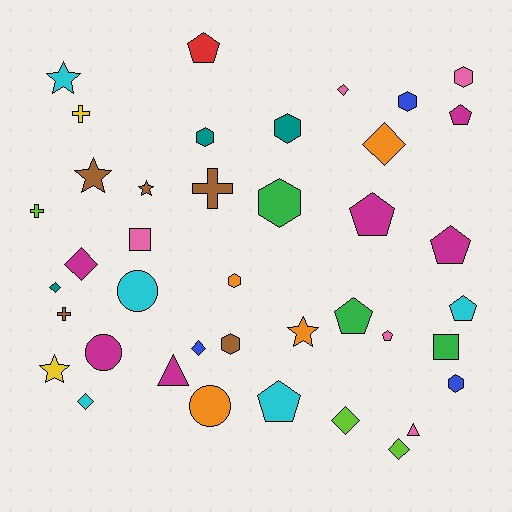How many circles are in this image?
There are 3 circles.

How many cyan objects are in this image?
There are 5 cyan objects.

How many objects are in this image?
There are 40 objects.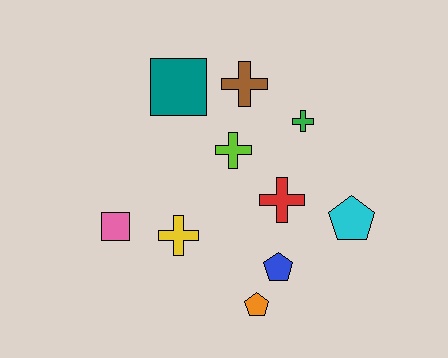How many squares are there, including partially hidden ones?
There are 2 squares.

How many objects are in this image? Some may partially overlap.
There are 10 objects.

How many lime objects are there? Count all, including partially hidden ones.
There is 1 lime object.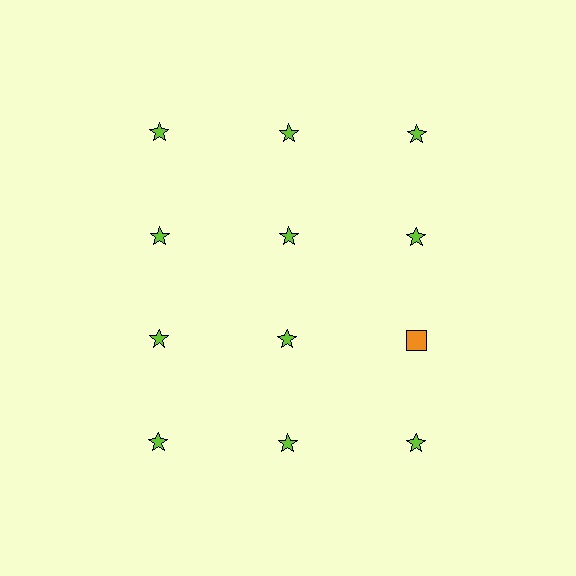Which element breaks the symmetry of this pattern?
The orange square in the third row, center column breaks the symmetry. All other shapes are lime stars.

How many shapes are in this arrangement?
There are 12 shapes arranged in a grid pattern.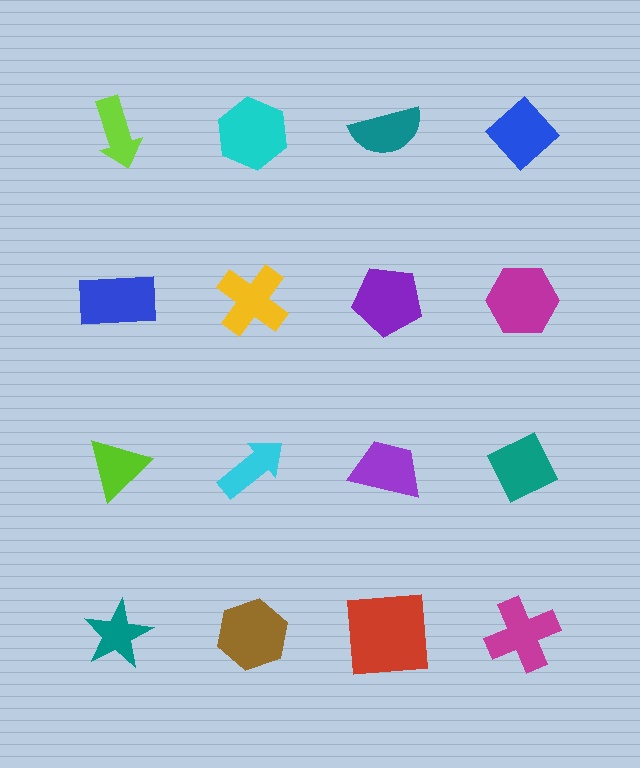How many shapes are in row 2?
4 shapes.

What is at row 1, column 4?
A blue diamond.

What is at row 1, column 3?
A teal semicircle.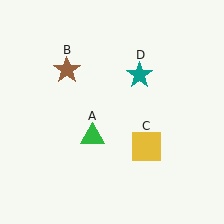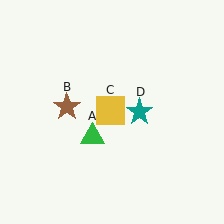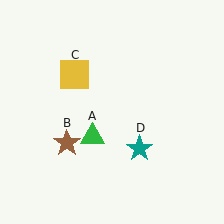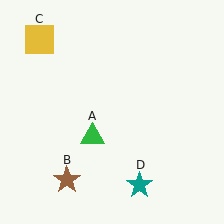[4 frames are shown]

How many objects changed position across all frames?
3 objects changed position: brown star (object B), yellow square (object C), teal star (object D).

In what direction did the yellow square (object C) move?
The yellow square (object C) moved up and to the left.